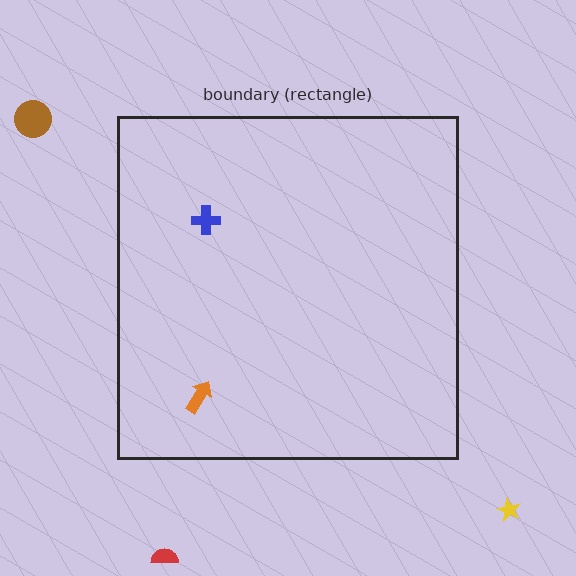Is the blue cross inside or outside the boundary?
Inside.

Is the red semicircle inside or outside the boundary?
Outside.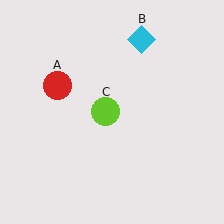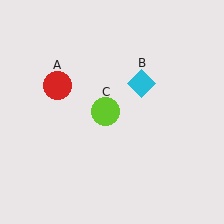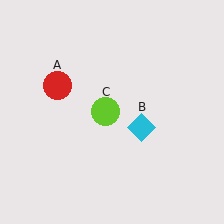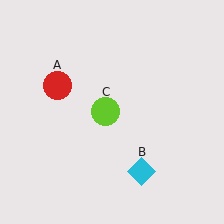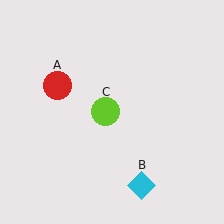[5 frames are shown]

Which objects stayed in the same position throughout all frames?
Red circle (object A) and lime circle (object C) remained stationary.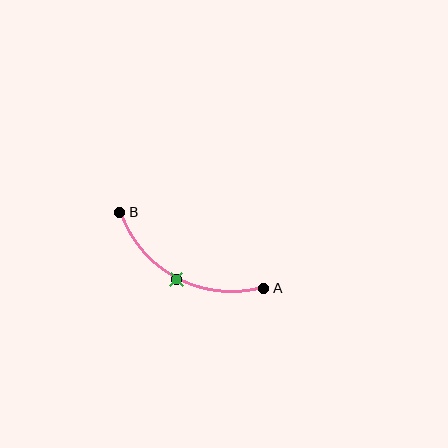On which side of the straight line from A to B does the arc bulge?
The arc bulges below the straight line connecting A and B.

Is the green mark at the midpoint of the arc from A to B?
Yes. The green mark lies on the arc at equal arc-length from both A and B — it is the arc midpoint.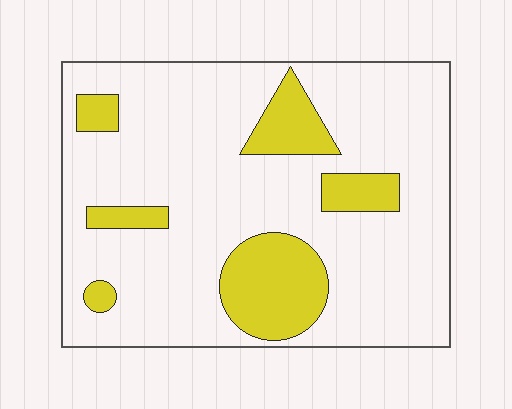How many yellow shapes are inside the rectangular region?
6.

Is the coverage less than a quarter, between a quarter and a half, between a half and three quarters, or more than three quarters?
Less than a quarter.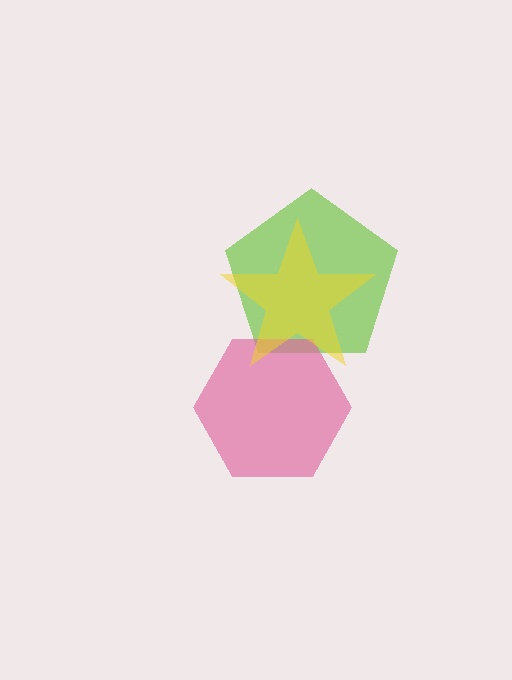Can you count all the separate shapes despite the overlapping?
Yes, there are 3 separate shapes.